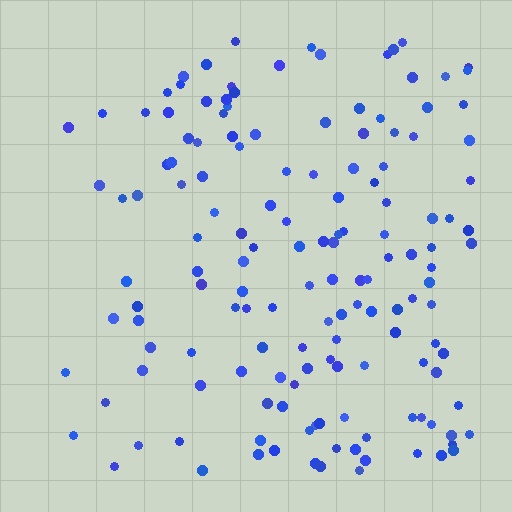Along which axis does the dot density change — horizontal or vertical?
Horizontal.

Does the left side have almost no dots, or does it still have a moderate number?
Still a moderate number, just noticeably fewer than the right.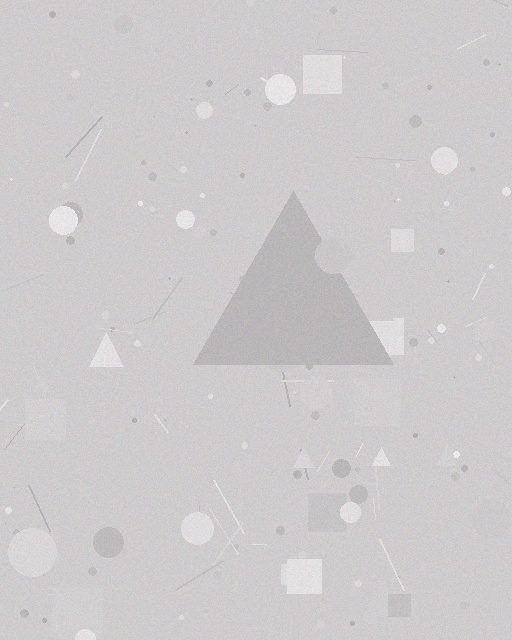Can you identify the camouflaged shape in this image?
The camouflaged shape is a triangle.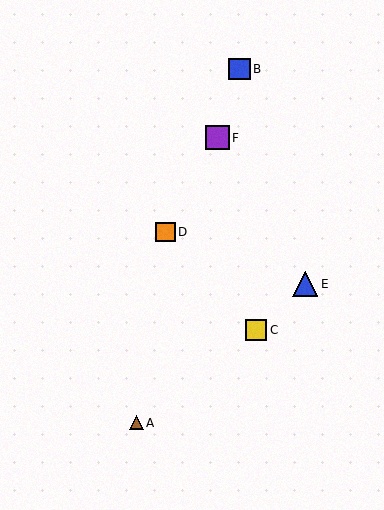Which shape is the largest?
The blue triangle (labeled E) is the largest.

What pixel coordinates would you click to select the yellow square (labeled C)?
Click at (256, 330) to select the yellow square C.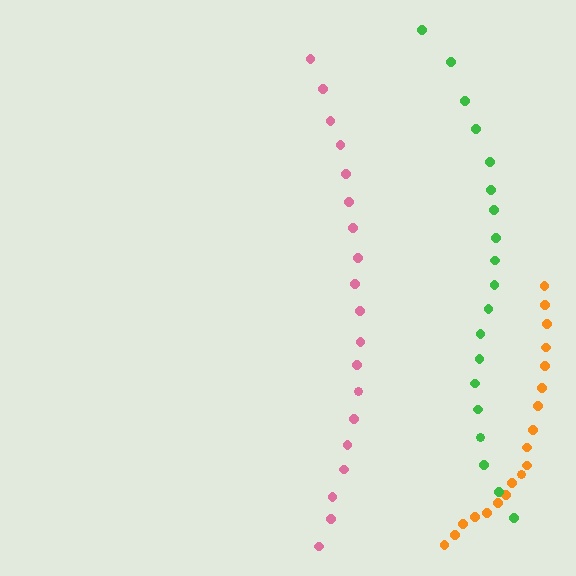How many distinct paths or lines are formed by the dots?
There are 3 distinct paths.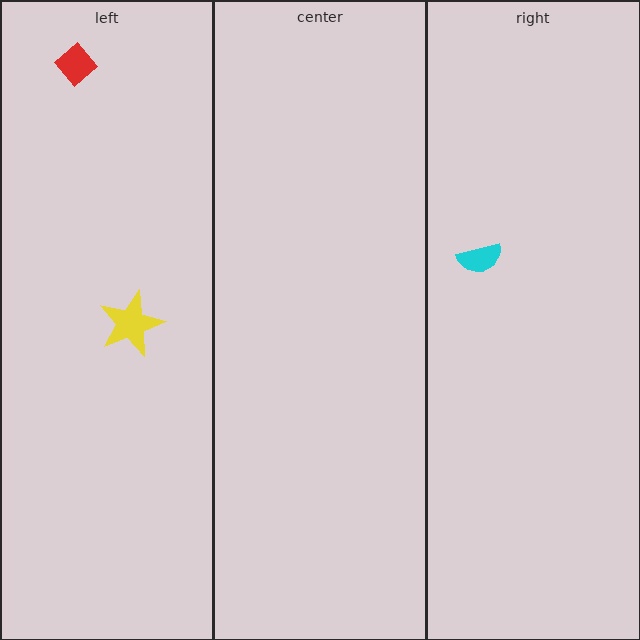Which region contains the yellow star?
The left region.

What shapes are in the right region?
The cyan semicircle.